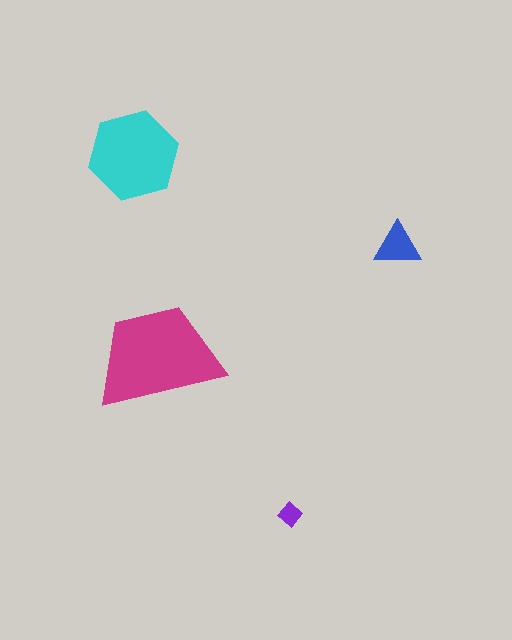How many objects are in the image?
There are 4 objects in the image.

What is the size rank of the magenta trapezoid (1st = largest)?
1st.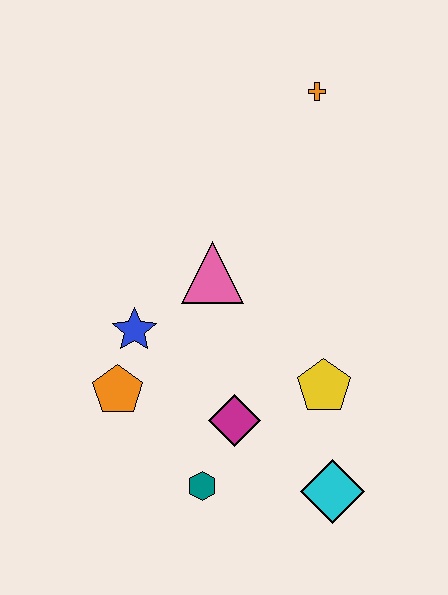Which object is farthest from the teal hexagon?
The orange cross is farthest from the teal hexagon.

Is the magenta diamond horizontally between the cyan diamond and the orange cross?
No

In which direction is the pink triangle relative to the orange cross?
The pink triangle is below the orange cross.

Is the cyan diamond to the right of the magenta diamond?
Yes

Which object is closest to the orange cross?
The pink triangle is closest to the orange cross.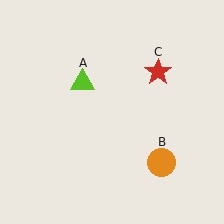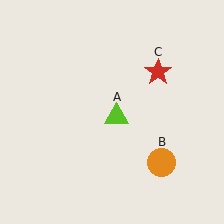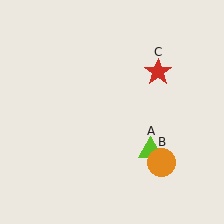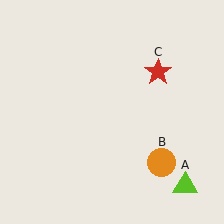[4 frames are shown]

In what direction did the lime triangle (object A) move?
The lime triangle (object A) moved down and to the right.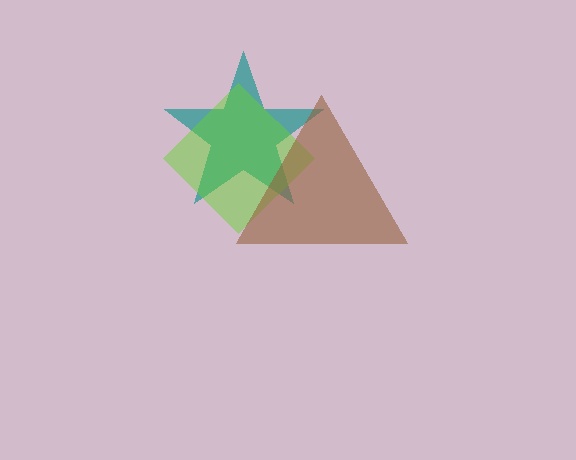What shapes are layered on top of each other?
The layered shapes are: a teal star, a lime diamond, a brown triangle.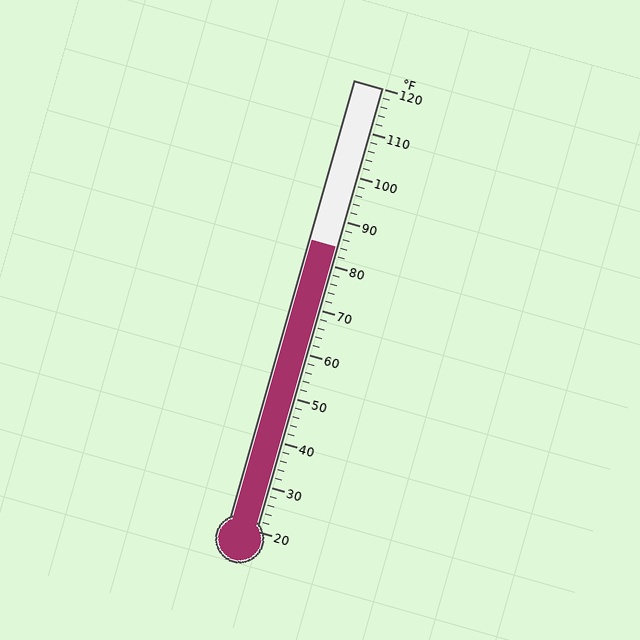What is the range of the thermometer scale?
The thermometer scale ranges from 20°F to 120°F.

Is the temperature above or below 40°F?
The temperature is above 40°F.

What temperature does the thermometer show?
The thermometer shows approximately 84°F.